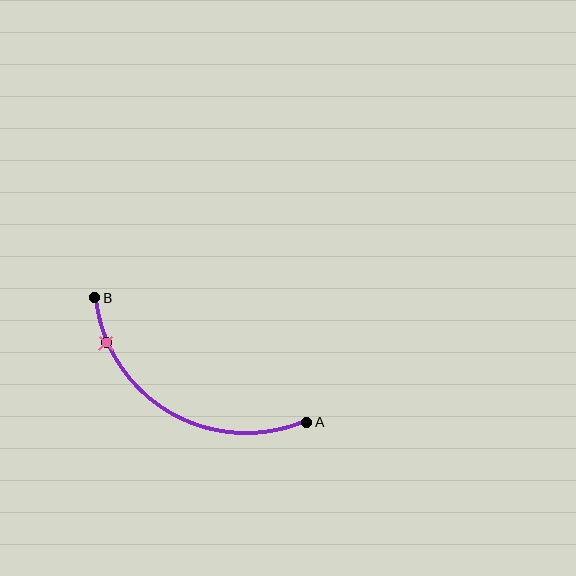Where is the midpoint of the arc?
The arc midpoint is the point on the curve farthest from the straight line joining A and B. It sits below that line.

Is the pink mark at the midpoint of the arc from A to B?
No. The pink mark lies on the arc but is closer to endpoint B. The arc midpoint would be at the point on the curve equidistant along the arc from both A and B.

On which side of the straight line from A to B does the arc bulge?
The arc bulges below the straight line connecting A and B.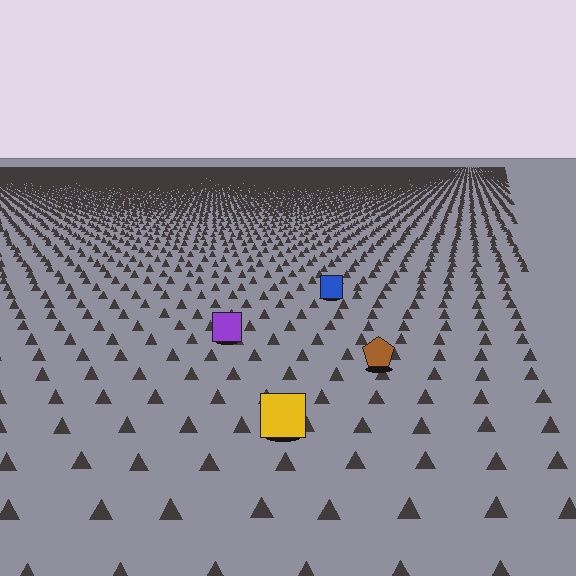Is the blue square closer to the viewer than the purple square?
No. The purple square is closer — you can tell from the texture gradient: the ground texture is coarser near it.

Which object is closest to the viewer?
The yellow square is closest. The texture marks near it are larger and more spread out.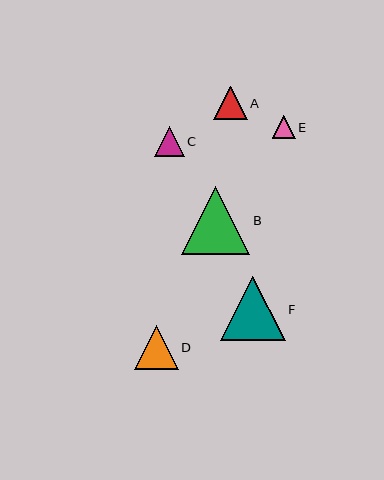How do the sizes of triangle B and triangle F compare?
Triangle B and triangle F are approximately the same size.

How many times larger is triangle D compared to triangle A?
Triangle D is approximately 1.3 times the size of triangle A.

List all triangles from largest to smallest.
From largest to smallest: B, F, D, A, C, E.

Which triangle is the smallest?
Triangle E is the smallest with a size of approximately 23 pixels.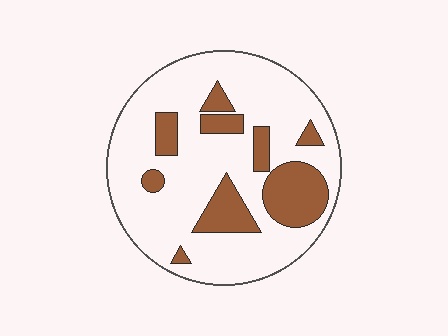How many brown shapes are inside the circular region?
9.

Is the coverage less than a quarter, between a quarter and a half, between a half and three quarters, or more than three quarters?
Less than a quarter.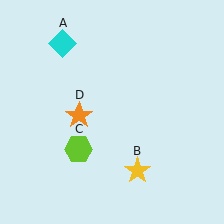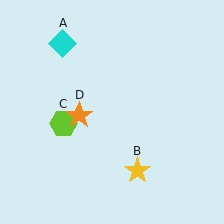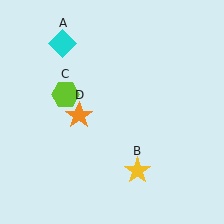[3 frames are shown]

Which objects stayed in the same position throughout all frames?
Cyan diamond (object A) and yellow star (object B) and orange star (object D) remained stationary.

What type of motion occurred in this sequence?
The lime hexagon (object C) rotated clockwise around the center of the scene.